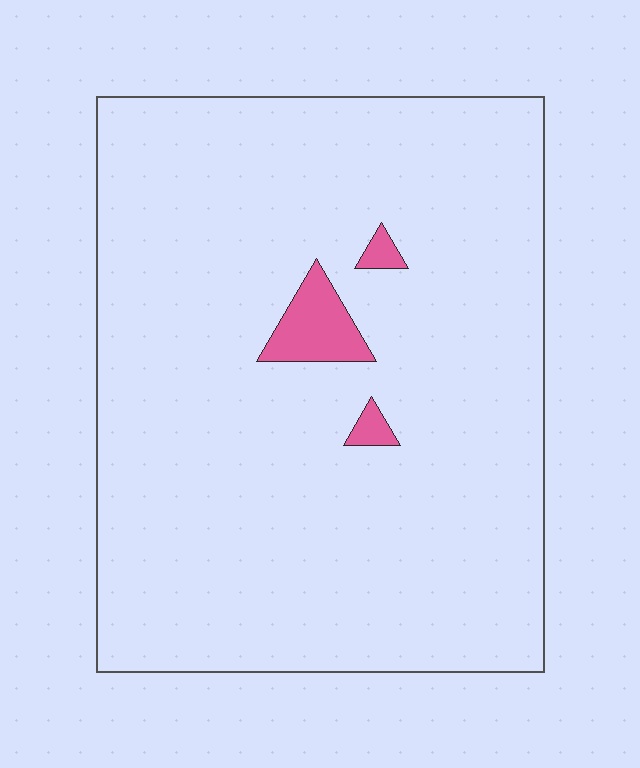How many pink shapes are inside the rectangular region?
3.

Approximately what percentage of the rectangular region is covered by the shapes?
Approximately 5%.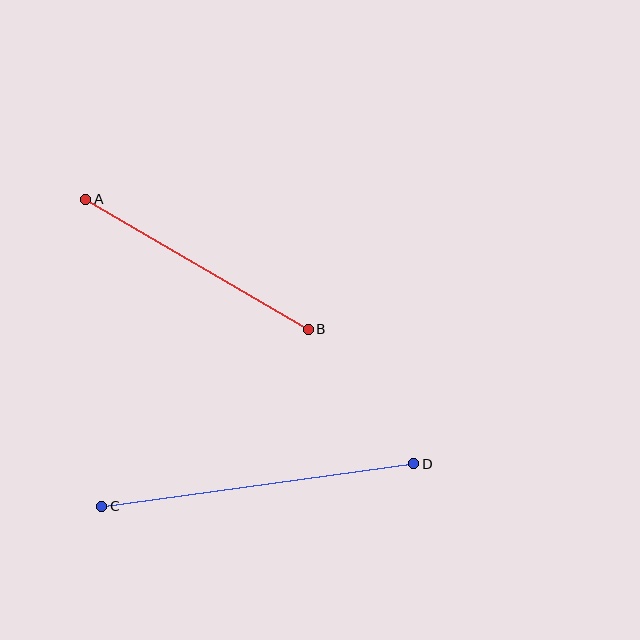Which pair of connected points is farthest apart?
Points C and D are farthest apart.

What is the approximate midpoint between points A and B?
The midpoint is at approximately (197, 264) pixels.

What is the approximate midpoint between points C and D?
The midpoint is at approximately (258, 485) pixels.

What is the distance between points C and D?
The distance is approximately 315 pixels.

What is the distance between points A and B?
The distance is approximately 258 pixels.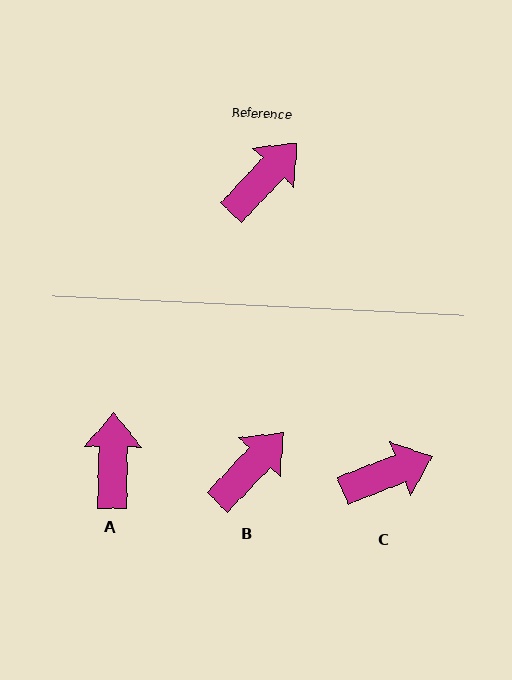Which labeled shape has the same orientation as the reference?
B.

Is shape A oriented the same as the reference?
No, it is off by about 42 degrees.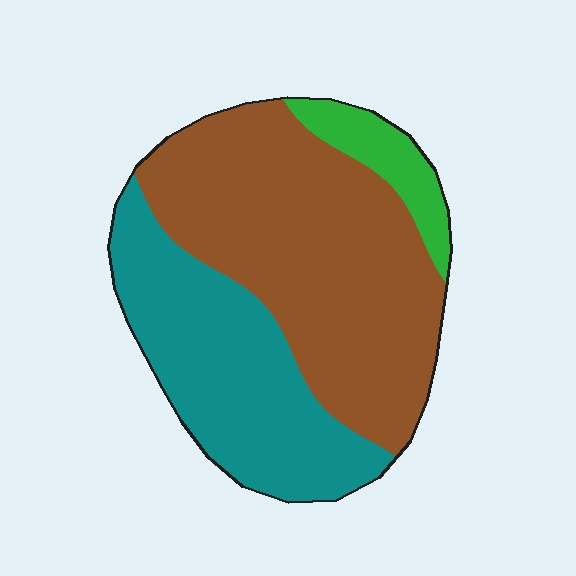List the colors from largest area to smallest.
From largest to smallest: brown, teal, green.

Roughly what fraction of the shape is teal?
Teal takes up about three eighths (3/8) of the shape.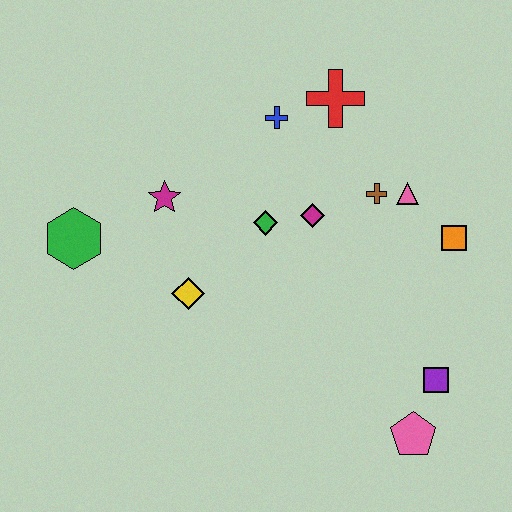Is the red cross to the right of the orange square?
No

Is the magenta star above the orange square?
Yes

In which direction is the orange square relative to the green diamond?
The orange square is to the right of the green diamond.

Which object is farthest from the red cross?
The pink pentagon is farthest from the red cross.